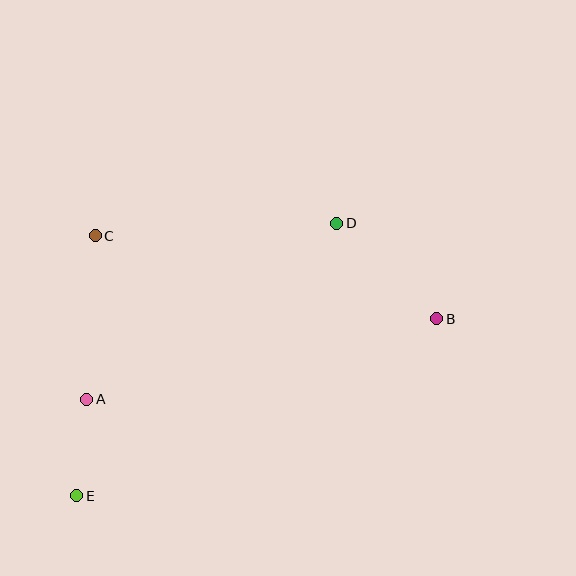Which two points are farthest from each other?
Points B and E are farthest from each other.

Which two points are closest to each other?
Points A and E are closest to each other.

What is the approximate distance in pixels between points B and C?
The distance between B and C is approximately 351 pixels.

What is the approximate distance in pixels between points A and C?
The distance between A and C is approximately 164 pixels.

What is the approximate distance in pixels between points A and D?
The distance between A and D is approximately 306 pixels.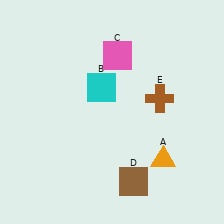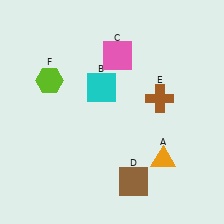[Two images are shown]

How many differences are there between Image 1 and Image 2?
There is 1 difference between the two images.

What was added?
A lime hexagon (F) was added in Image 2.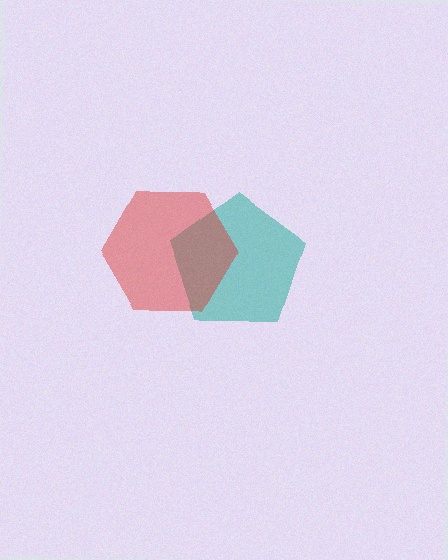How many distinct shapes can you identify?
There are 2 distinct shapes: a teal pentagon, a red hexagon.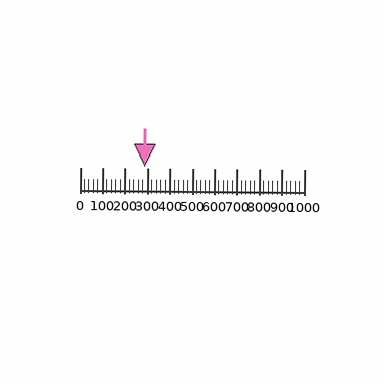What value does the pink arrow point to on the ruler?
The pink arrow points to approximately 289.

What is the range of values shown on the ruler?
The ruler shows values from 0 to 1000.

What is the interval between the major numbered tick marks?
The major tick marks are spaced 100 units apart.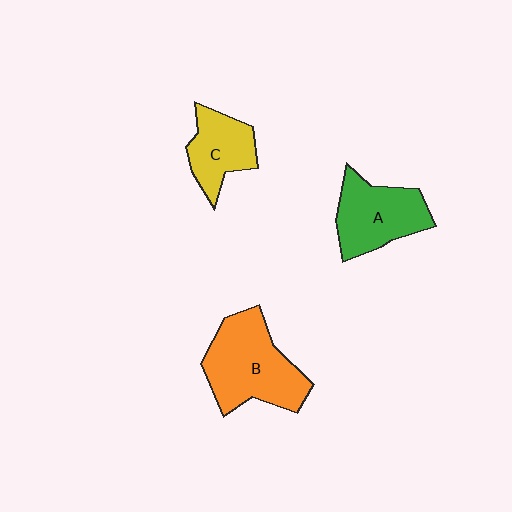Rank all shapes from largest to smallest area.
From largest to smallest: B (orange), A (green), C (yellow).